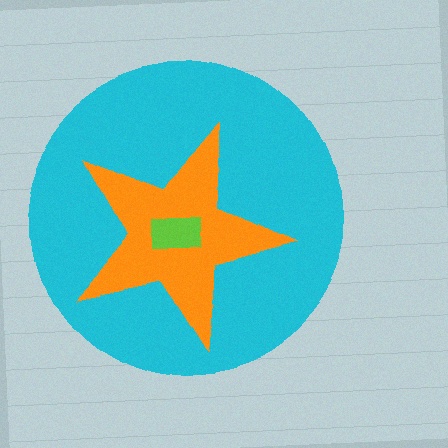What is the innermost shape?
The lime rectangle.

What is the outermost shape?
The cyan circle.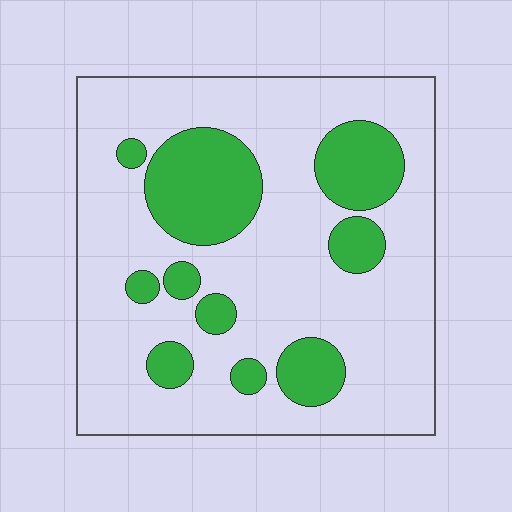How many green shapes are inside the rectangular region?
10.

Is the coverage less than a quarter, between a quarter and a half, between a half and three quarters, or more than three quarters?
Less than a quarter.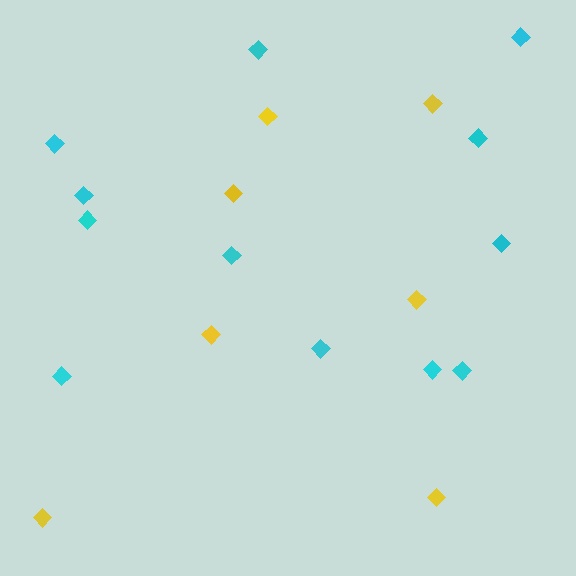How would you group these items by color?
There are 2 groups: one group of cyan diamonds (12) and one group of yellow diamonds (7).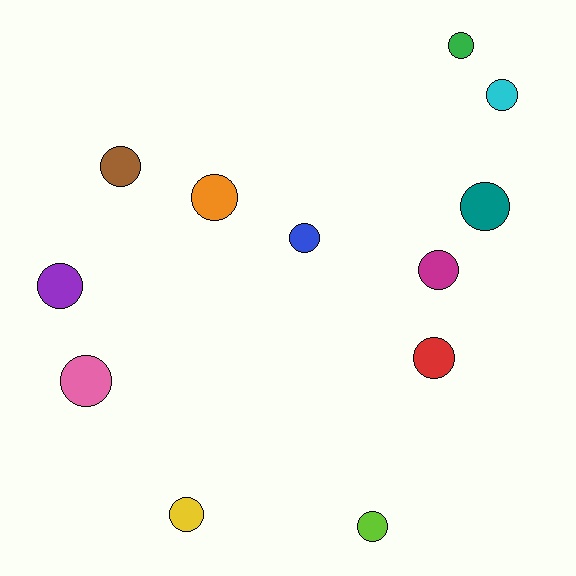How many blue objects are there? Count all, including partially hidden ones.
There is 1 blue object.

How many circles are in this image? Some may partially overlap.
There are 12 circles.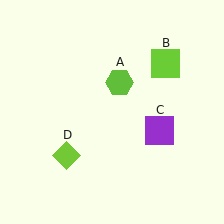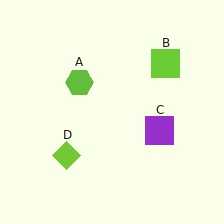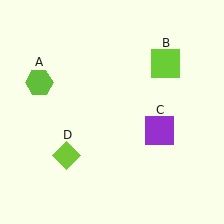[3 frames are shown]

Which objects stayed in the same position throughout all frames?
Lime square (object B) and purple square (object C) and lime diamond (object D) remained stationary.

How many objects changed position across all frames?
1 object changed position: lime hexagon (object A).